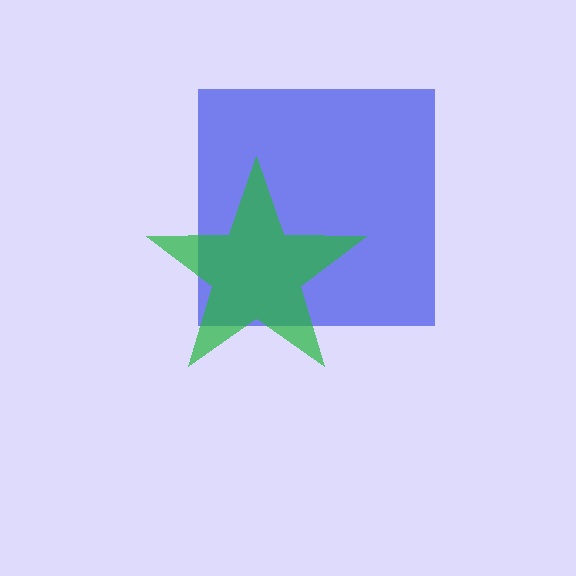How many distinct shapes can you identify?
There are 2 distinct shapes: a blue square, a green star.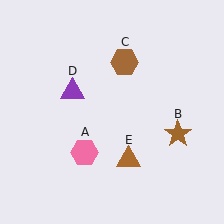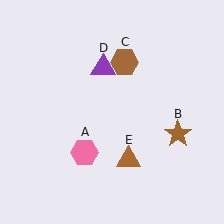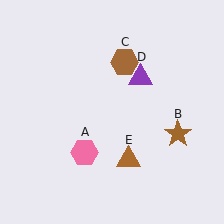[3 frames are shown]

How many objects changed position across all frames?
1 object changed position: purple triangle (object D).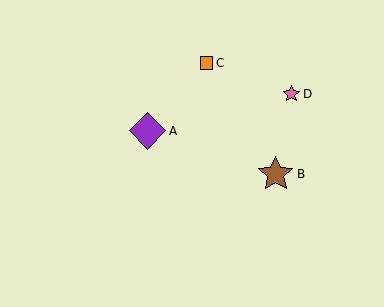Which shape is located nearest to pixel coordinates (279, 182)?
The brown star (labeled B) at (276, 174) is nearest to that location.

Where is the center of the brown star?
The center of the brown star is at (276, 174).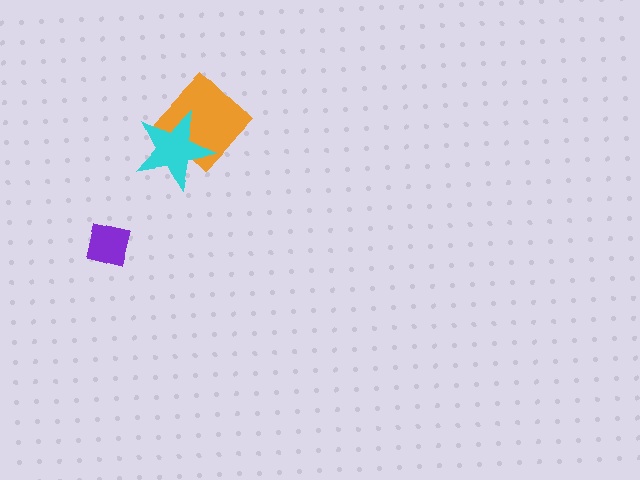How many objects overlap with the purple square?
0 objects overlap with the purple square.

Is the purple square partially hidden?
No, no other shape covers it.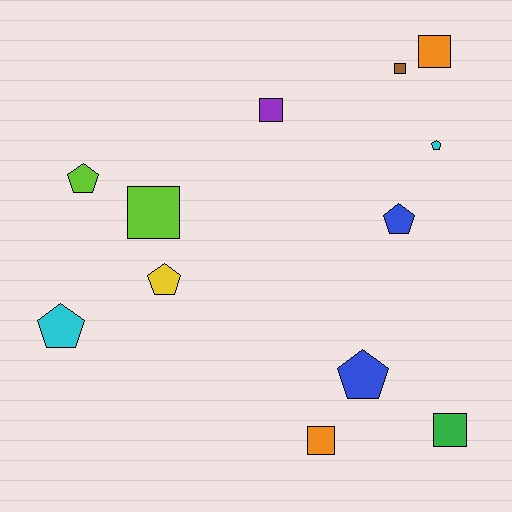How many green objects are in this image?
There is 1 green object.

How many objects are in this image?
There are 12 objects.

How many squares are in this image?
There are 6 squares.